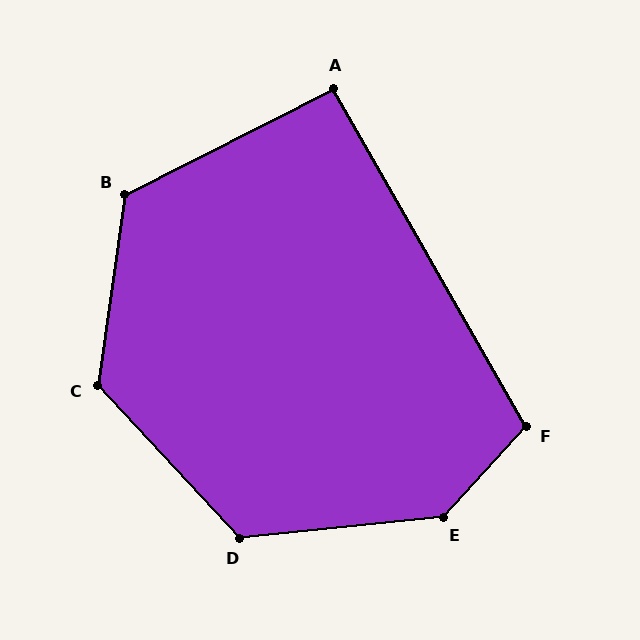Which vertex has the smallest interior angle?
A, at approximately 93 degrees.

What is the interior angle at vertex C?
Approximately 129 degrees (obtuse).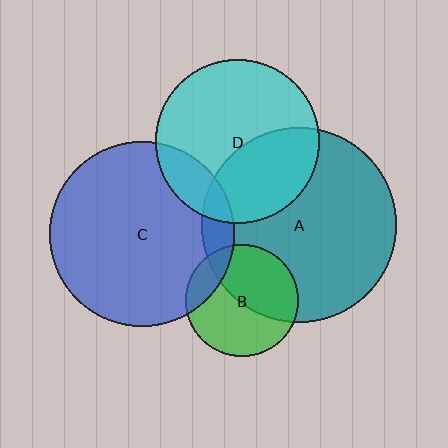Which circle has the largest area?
Circle A (teal).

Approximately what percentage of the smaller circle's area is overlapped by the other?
Approximately 10%.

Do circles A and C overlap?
Yes.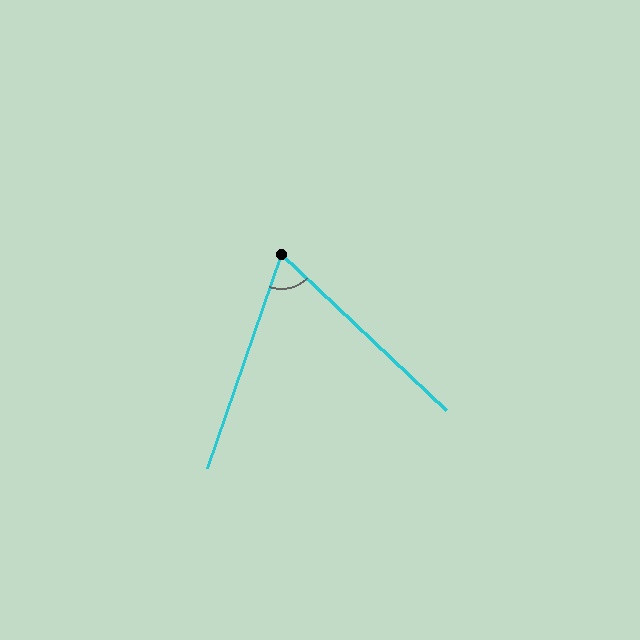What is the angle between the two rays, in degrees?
Approximately 65 degrees.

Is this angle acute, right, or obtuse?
It is acute.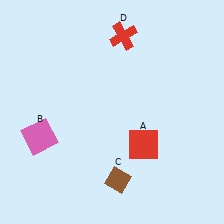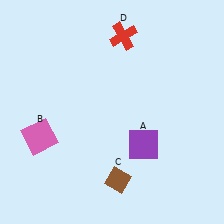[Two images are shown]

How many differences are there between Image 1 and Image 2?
There is 1 difference between the two images.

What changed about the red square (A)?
In Image 1, A is red. In Image 2, it changed to purple.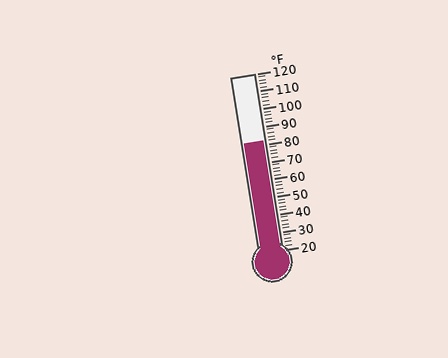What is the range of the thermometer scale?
The thermometer scale ranges from 20°F to 120°F.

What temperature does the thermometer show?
The thermometer shows approximately 82°F.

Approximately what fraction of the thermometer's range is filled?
The thermometer is filled to approximately 60% of its range.